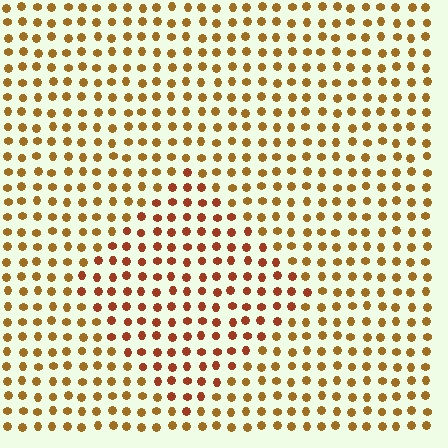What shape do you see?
I see a diamond.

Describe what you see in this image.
The image is filled with small brown elements in a uniform arrangement. A diamond-shaped region is visible where the elements are tinted to a slightly different hue, forming a subtle color boundary.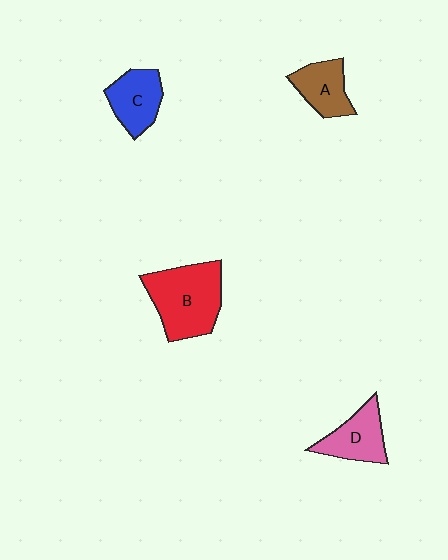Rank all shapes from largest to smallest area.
From largest to smallest: B (red), D (pink), C (blue), A (brown).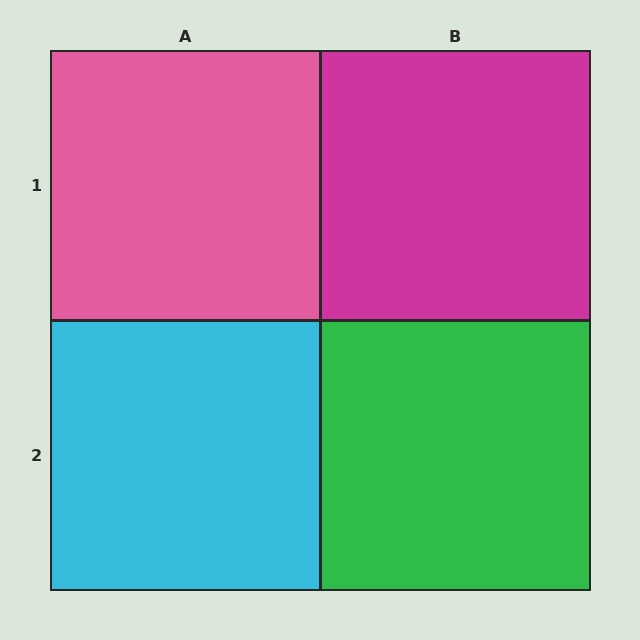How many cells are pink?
1 cell is pink.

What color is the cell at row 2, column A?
Cyan.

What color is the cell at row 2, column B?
Green.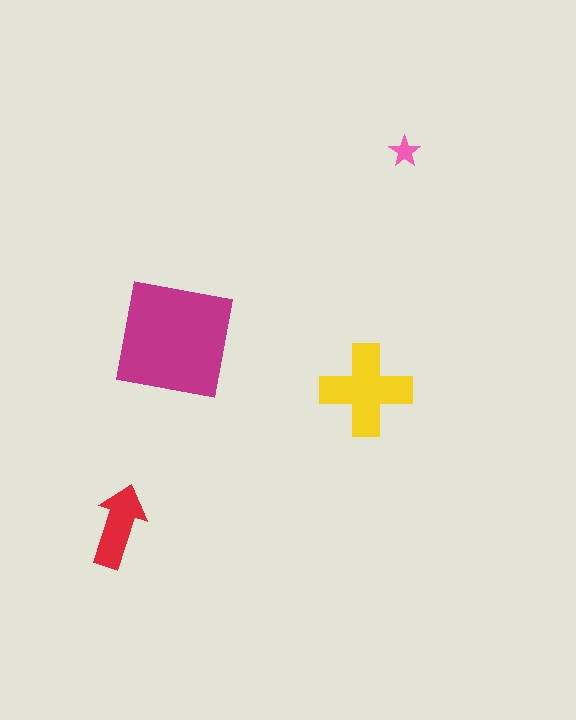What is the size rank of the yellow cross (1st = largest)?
2nd.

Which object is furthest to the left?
The red arrow is leftmost.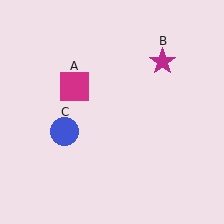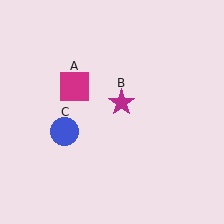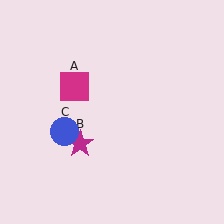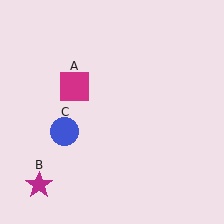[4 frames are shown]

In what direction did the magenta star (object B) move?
The magenta star (object B) moved down and to the left.